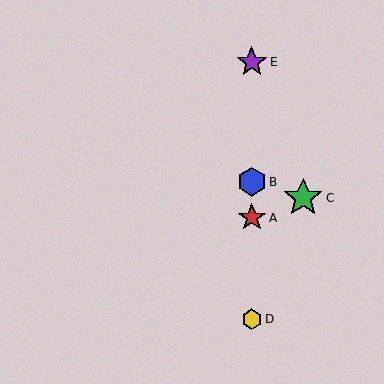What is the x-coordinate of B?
Object B is at x≈252.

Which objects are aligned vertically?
Objects A, B, D, E are aligned vertically.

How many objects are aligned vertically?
4 objects (A, B, D, E) are aligned vertically.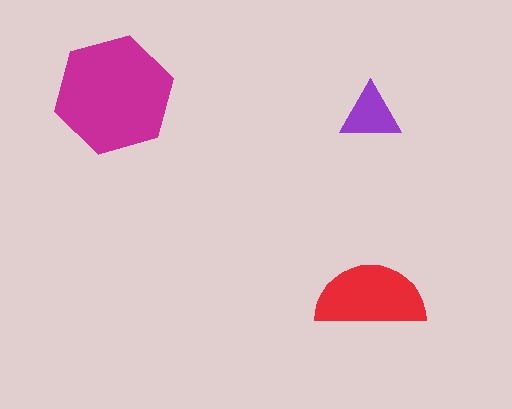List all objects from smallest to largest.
The purple triangle, the red semicircle, the magenta hexagon.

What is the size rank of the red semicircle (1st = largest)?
2nd.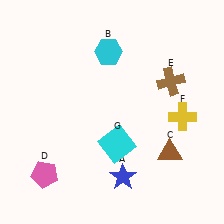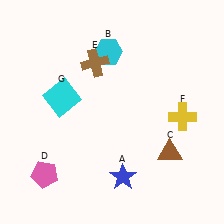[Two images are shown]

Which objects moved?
The objects that moved are: the brown cross (E), the cyan square (G).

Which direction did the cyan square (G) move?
The cyan square (G) moved left.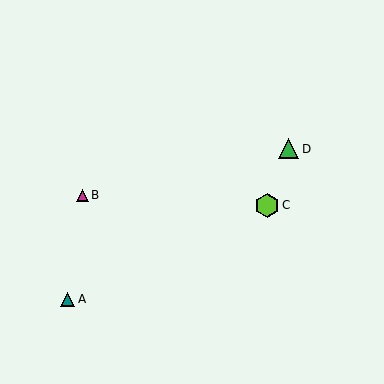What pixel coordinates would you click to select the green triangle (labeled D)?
Click at (289, 149) to select the green triangle D.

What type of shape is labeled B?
Shape B is a magenta triangle.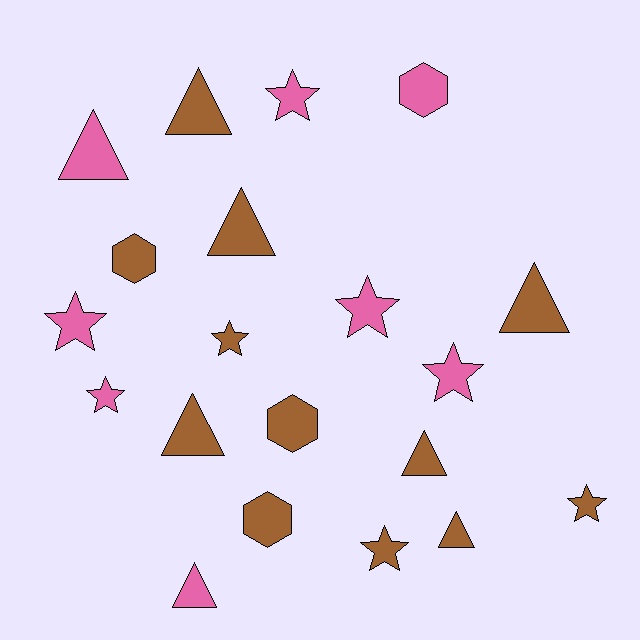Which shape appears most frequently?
Star, with 8 objects.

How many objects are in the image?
There are 20 objects.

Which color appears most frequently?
Brown, with 12 objects.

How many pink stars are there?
There are 5 pink stars.